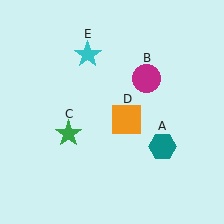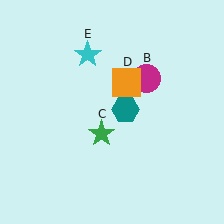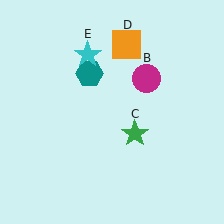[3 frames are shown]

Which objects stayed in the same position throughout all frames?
Magenta circle (object B) and cyan star (object E) remained stationary.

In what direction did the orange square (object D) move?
The orange square (object D) moved up.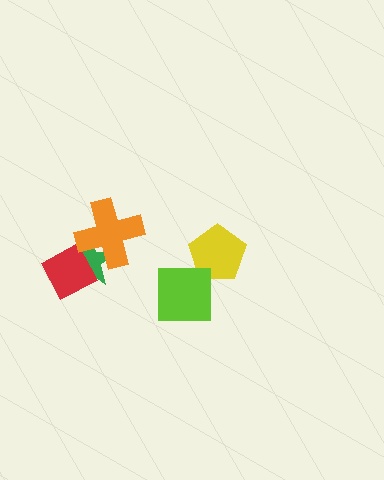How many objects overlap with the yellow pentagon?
0 objects overlap with the yellow pentagon.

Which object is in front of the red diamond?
The orange cross is in front of the red diamond.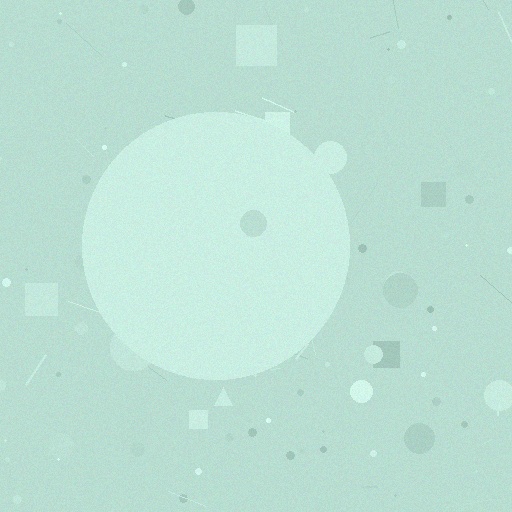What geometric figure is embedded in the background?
A circle is embedded in the background.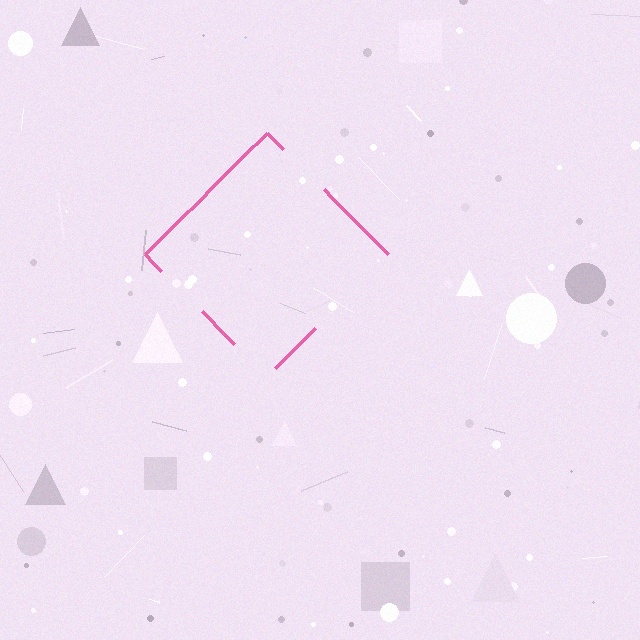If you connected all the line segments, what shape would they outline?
They would outline a diamond.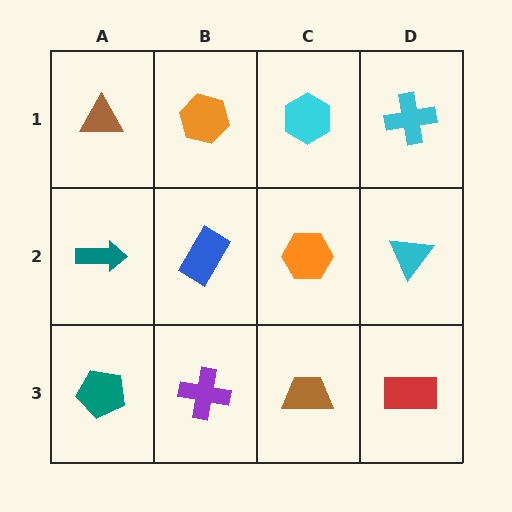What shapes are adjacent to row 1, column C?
An orange hexagon (row 2, column C), an orange hexagon (row 1, column B), a cyan cross (row 1, column D).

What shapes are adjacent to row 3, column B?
A blue rectangle (row 2, column B), a teal pentagon (row 3, column A), a brown trapezoid (row 3, column C).